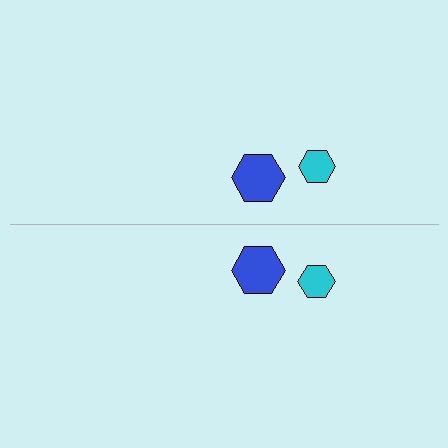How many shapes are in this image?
There are 4 shapes in this image.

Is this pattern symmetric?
Yes, this pattern has bilateral (reflection) symmetry.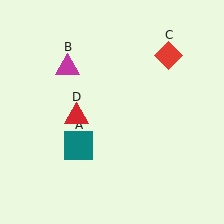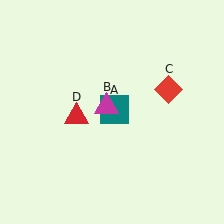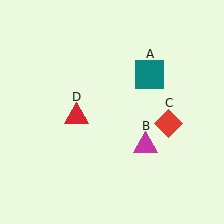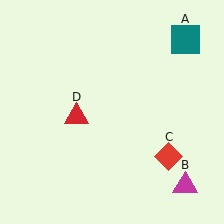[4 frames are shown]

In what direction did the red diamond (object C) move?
The red diamond (object C) moved down.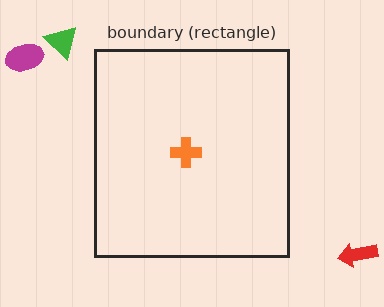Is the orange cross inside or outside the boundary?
Inside.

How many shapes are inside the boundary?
1 inside, 3 outside.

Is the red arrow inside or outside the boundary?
Outside.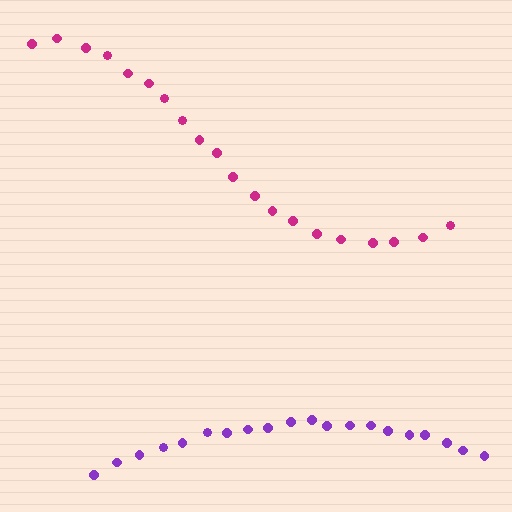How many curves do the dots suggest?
There are 2 distinct paths.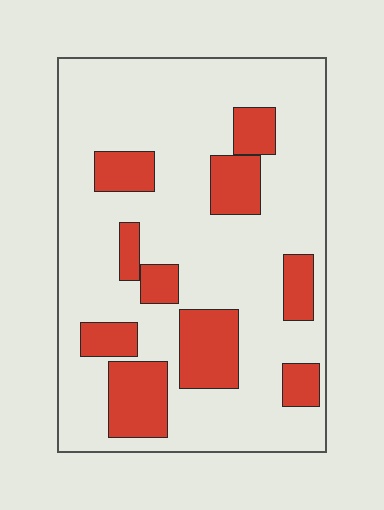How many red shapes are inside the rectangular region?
10.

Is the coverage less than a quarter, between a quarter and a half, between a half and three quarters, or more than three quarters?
Less than a quarter.